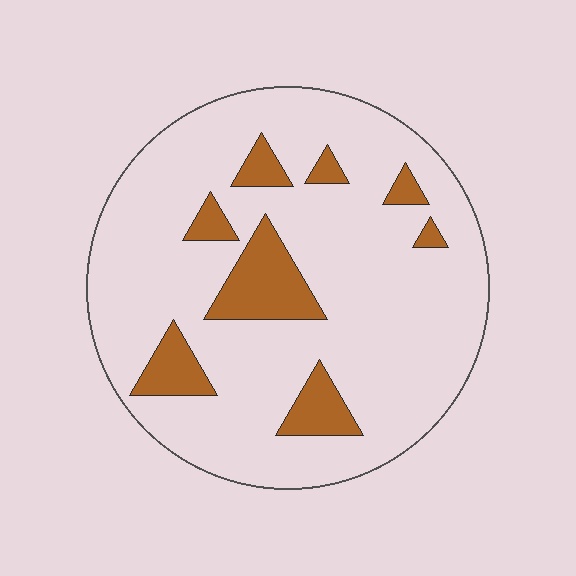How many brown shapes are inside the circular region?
8.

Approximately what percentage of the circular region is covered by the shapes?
Approximately 15%.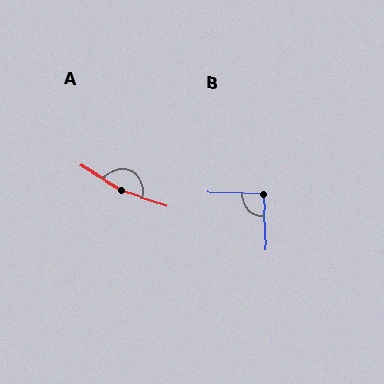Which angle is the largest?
A, at approximately 167 degrees.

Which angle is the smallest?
B, at approximately 93 degrees.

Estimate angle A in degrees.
Approximately 167 degrees.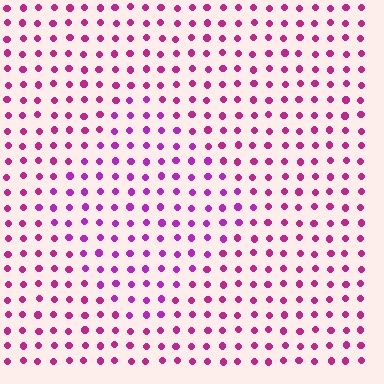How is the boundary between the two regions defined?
The boundary is defined purely by a slight shift in hue (about 24 degrees). Spacing, size, and orientation are identical on both sides.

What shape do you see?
I see a diamond.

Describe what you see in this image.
The image is filled with small magenta elements in a uniform arrangement. A diamond-shaped region is visible where the elements are tinted to a slightly different hue, forming a subtle color boundary.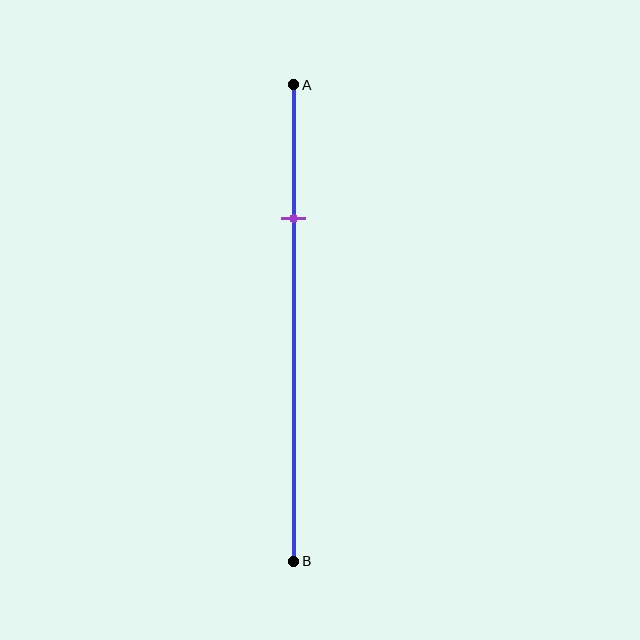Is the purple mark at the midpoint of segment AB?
No, the mark is at about 30% from A, not at the 50% midpoint.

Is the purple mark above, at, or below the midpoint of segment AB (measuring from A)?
The purple mark is above the midpoint of segment AB.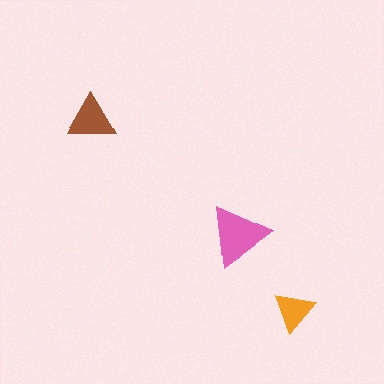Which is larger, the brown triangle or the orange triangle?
The brown one.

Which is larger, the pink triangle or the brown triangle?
The pink one.